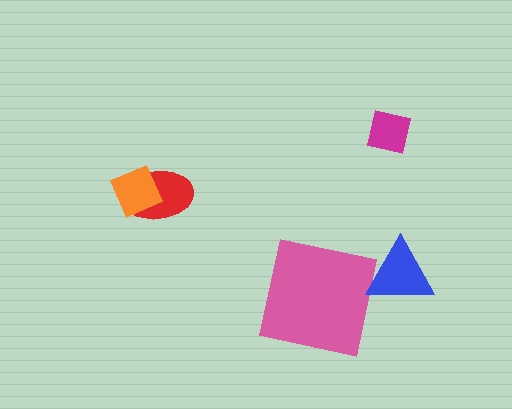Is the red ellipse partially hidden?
Yes, it is partially covered by another shape.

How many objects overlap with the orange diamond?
1 object overlaps with the orange diamond.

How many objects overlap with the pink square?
0 objects overlap with the pink square.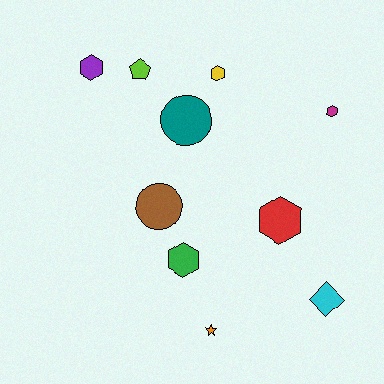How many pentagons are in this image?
There is 1 pentagon.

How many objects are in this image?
There are 10 objects.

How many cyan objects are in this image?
There is 1 cyan object.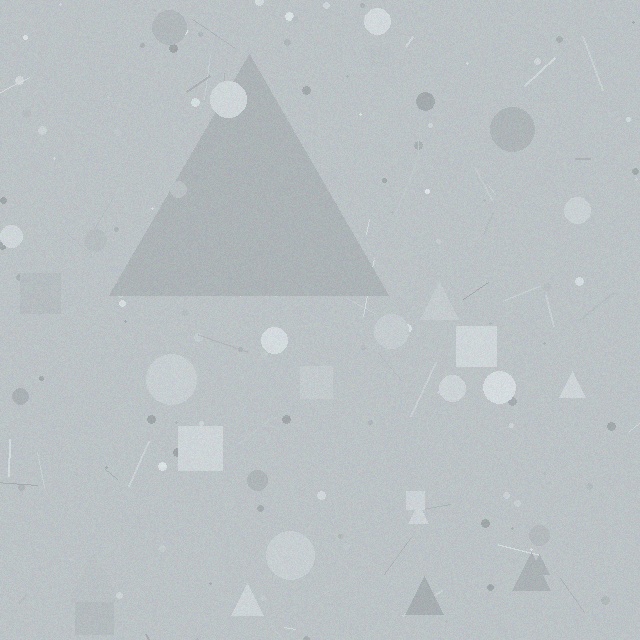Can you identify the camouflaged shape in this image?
The camouflaged shape is a triangle.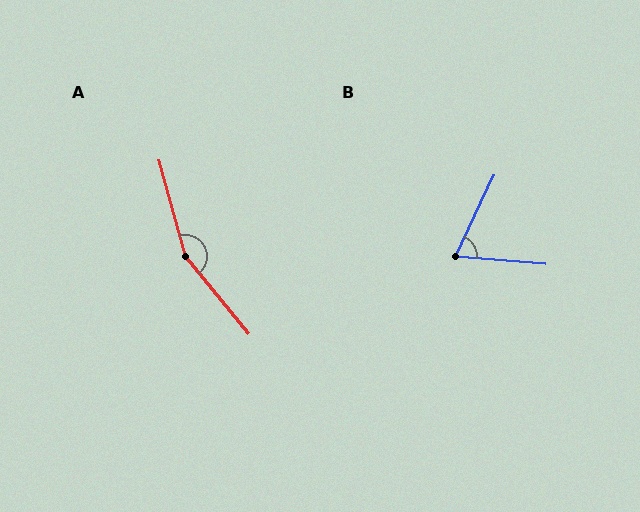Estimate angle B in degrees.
Approximately 69 degrees.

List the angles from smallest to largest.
B (69°), A (156°).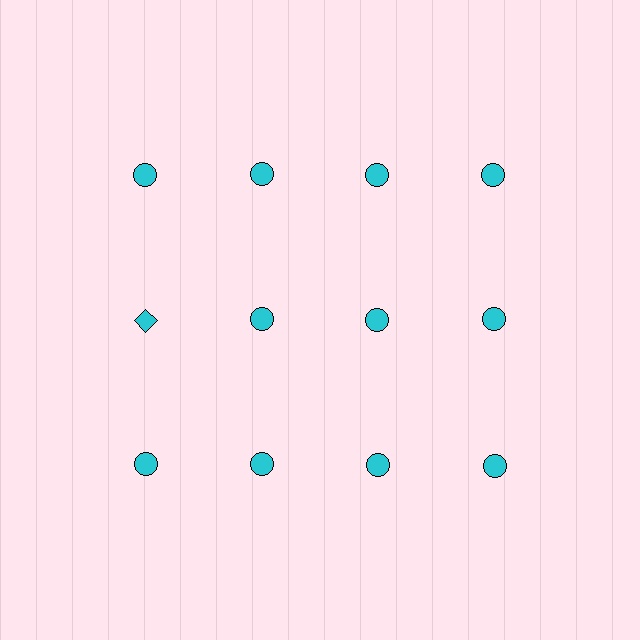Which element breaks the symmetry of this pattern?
The cyan diamond in the second row, leftmost column breaks the symmetry. All other shapes are cyan circles.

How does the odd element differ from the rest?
It has a different shape: diamond instead of circle.